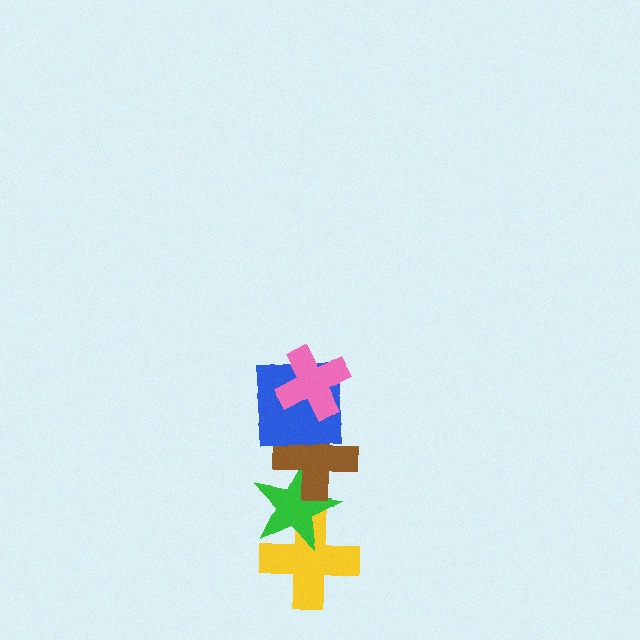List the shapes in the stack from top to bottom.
From top to bottom: the pink cross, the blue square, the brown cross, the green star, the yellow cross.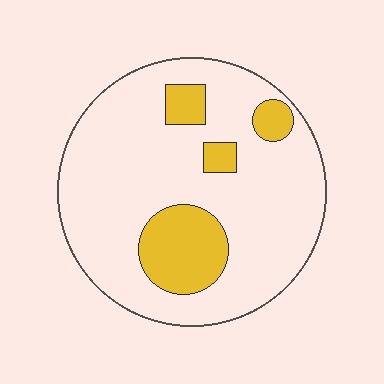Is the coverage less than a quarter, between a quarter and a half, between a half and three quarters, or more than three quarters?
Less than a quarter.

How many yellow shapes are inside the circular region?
4.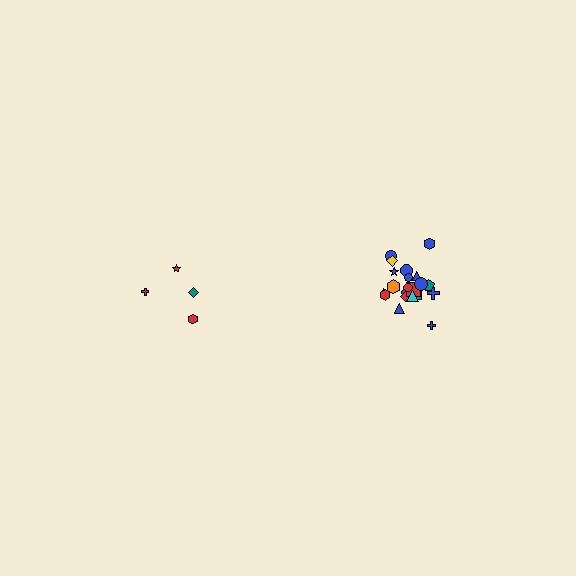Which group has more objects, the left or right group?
The right group.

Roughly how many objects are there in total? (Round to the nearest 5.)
Roughly 25 objects in total.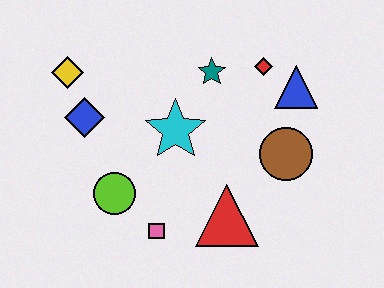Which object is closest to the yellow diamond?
The blue diamond is closest to the yellow diamond.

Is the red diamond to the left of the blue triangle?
Yes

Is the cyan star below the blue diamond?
Yes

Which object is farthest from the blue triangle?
The yellow diamond is farthest from the blue triangle.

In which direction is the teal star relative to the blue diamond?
The teal star is to the right of the blue diamond.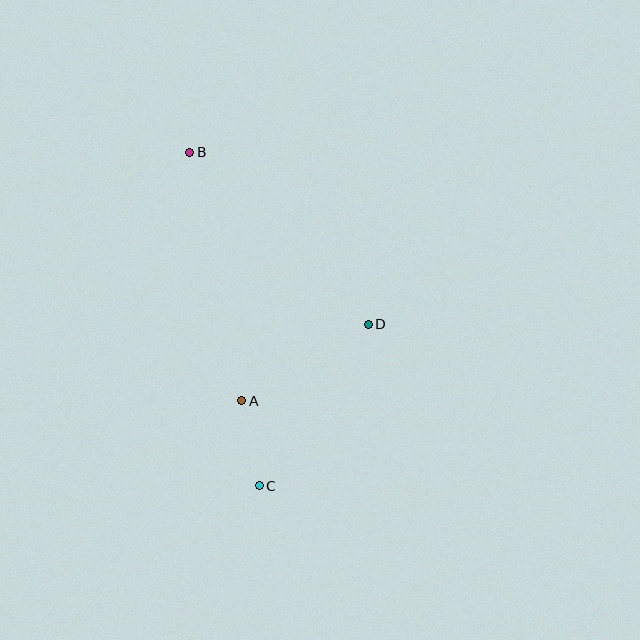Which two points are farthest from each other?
Points B and C are farthest from each other.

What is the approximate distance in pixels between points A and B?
The distance between A and B is approximately 254 pixels.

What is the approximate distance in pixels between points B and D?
The distance between B and D is approximately 248 pixels.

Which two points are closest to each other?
Points A and C are closest to each other.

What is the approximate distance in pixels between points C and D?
The distance between C and D is approximately 195 pixels.